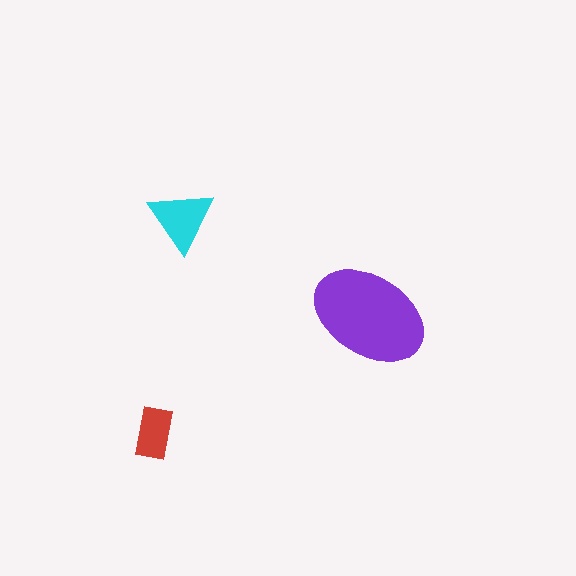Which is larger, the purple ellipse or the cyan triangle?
The purple ellipse.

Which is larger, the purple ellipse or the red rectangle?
The purple ellipse.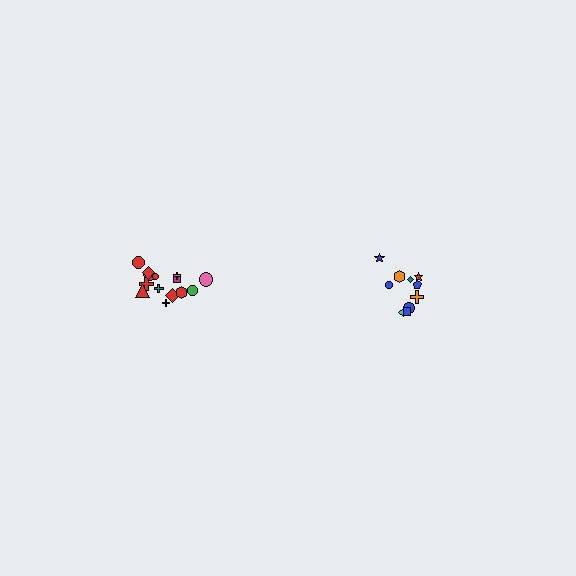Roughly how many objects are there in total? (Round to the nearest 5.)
Roughly 25 objects in total.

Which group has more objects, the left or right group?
The left group.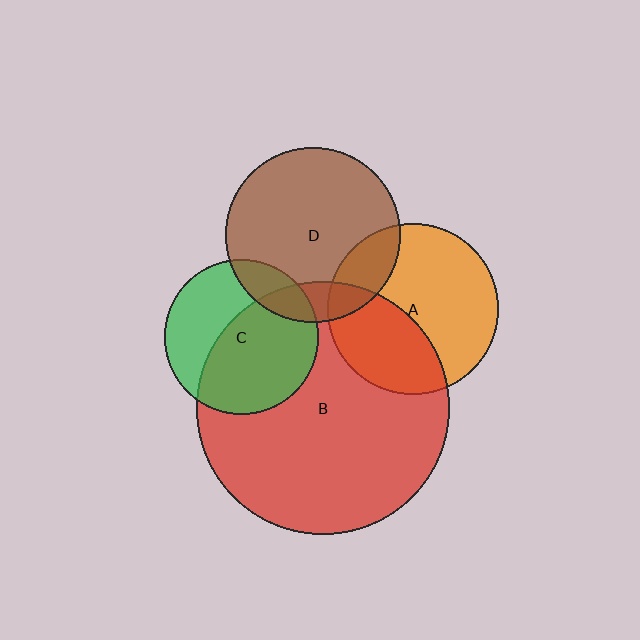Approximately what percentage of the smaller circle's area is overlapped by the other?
Approximately 20%.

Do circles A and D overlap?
Yes.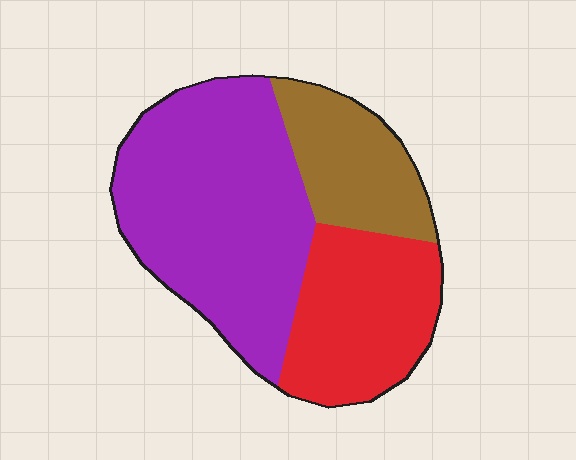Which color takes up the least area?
Brown, at roughly 20%.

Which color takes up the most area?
Purple, at roughly 50%.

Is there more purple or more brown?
Purple.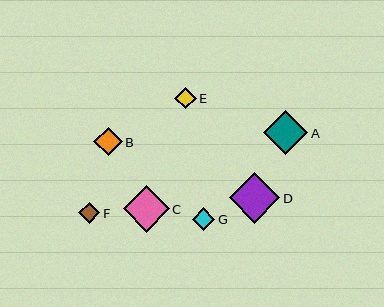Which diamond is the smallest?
Diamond E is the smallest with a size of approximately 21 pixels.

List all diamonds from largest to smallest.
From largest to smallest: D, C, A, B, G, F, E.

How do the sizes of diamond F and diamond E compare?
Diamond F and diamond E are approximately the same size.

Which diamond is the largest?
Diamond D is the largest with a size of approximately 50 pixels.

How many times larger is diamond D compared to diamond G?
Diamond D is approximately 2.3 times the size of diamond G.